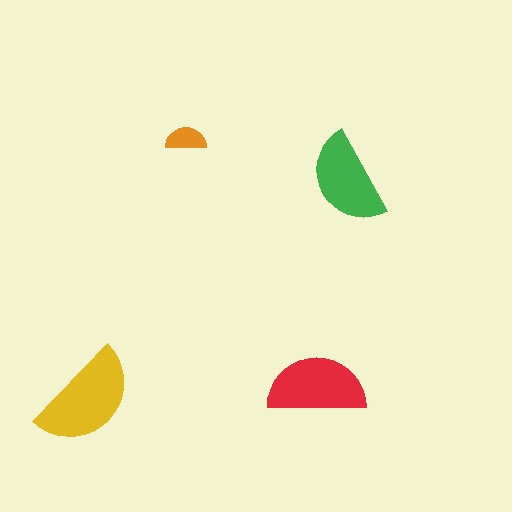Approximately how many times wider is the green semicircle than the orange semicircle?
About 2.5 times wider.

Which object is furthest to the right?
The green semicircle is rightmost.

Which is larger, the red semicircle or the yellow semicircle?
The yellow one.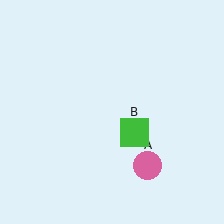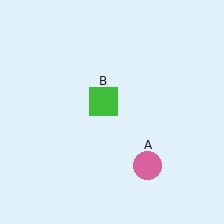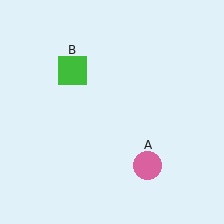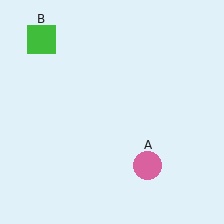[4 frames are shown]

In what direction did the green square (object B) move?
The green square (object B) moved up and to the left.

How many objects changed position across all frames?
1 object changed position: green square (object B).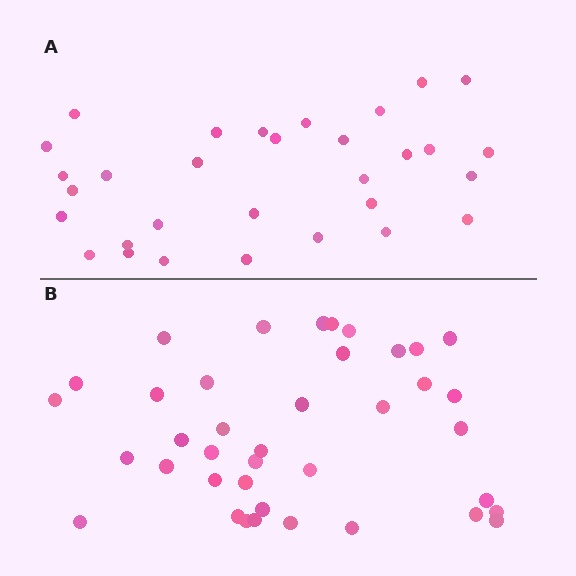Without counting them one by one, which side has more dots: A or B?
Region B (the bottom region) has more dots.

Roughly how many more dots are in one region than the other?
Region B has roughly 8 or so more dots than region A.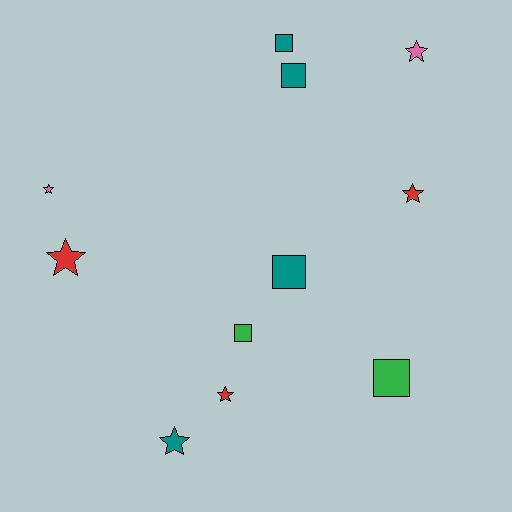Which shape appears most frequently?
Star, with 6 objects.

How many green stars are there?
There are no green stars.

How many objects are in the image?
There are 11 objects.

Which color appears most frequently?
Teal, with 4 objects.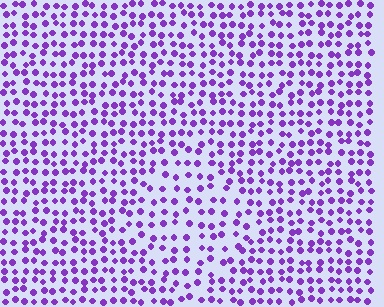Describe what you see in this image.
The image contains small purple elements arranged at two different densities. A diamond-shaped region is visible where the elements are less densely packed than the surrounding area.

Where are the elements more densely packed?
The elements are more densely packed outside the diamond boundary.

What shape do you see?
I see a diamond.